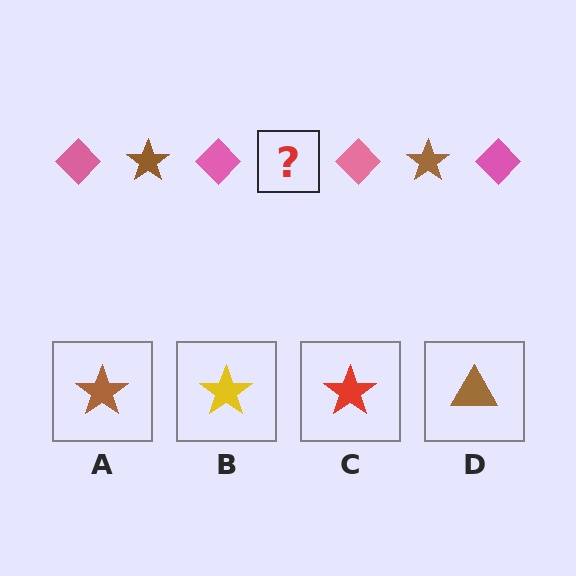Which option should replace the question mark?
Option A.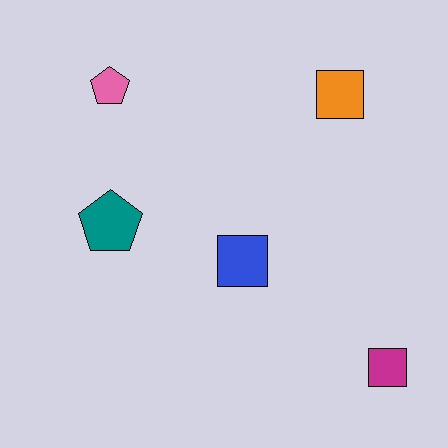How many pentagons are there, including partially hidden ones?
There are 2 pentagons.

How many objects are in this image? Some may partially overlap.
There are 5 objects.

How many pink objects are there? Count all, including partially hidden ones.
There is 1 pink object.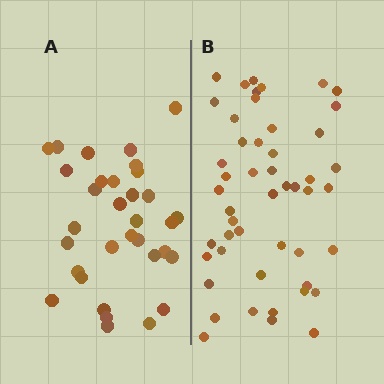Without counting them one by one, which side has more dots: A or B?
Region B (the right region) has more dots.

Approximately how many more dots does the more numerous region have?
Region B has approximately 15 more dots than region A.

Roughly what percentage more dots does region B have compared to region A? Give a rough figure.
About 50% more.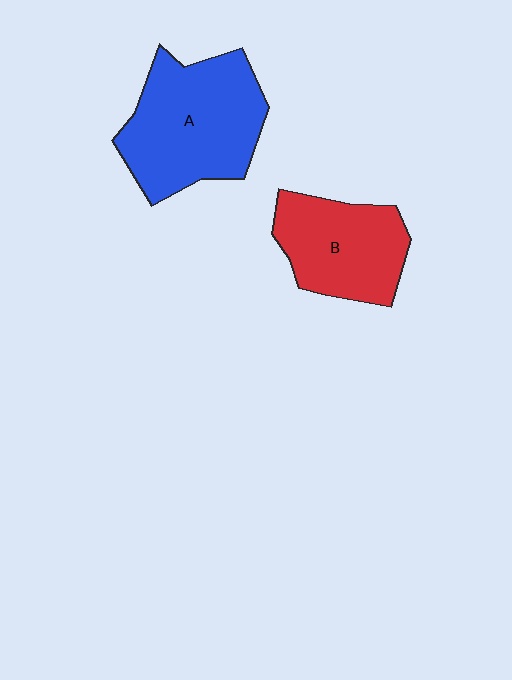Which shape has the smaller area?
Shape B (red).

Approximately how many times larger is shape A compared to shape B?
Approximately 1.4 times.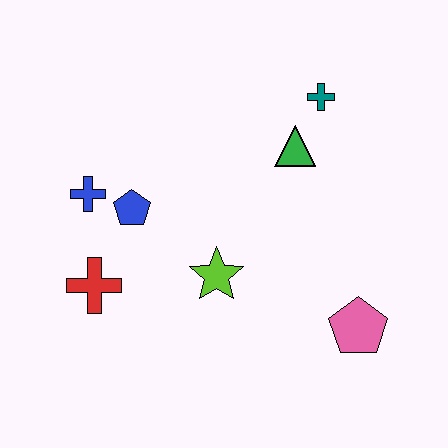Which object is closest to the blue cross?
The blue pentagon is closest to the blue cross.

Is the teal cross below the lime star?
No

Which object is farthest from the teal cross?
The red cross is farthest from the teal cross.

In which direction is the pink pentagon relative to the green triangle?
The pink pentagon is below the green triangle.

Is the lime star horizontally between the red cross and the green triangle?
Yes